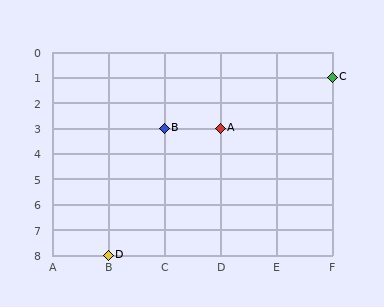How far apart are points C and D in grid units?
Points C and D are 4 columns and 7 rows apart (about 8.1 grid units diagonally).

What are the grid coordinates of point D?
Point D is at grid coordinates (B, 8).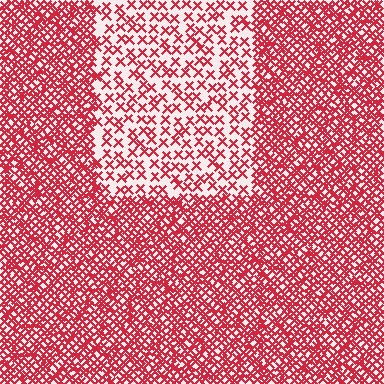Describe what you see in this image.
The image contains small red elements arranged at two different densities. A rectangle-shaped region is visible where the elements are less densely packed than the surrounding area.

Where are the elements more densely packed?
The elements are more densely packed outside the rectangle boundary.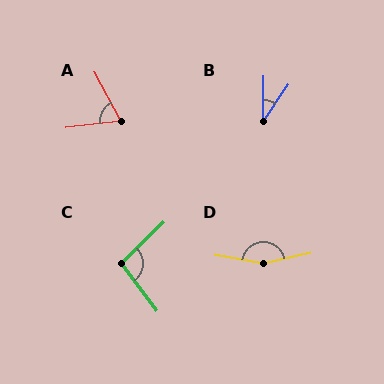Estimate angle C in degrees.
Approximately 97 degrees.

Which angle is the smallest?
B, at approximately 34 degrees.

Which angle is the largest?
D, at approximately 158 degrees.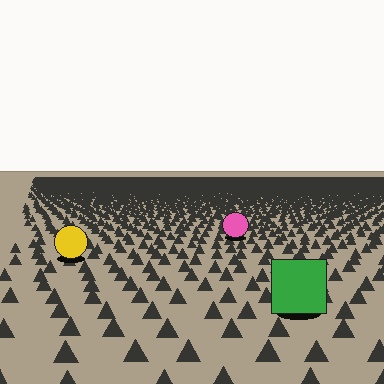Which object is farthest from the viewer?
The pink circle is farthest from the viewer. It appears smaller and the ground texture around it is denser.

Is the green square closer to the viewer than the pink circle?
Yes. The green square is closer — you can tell from the texture gradient: the ground texture is coarser near it.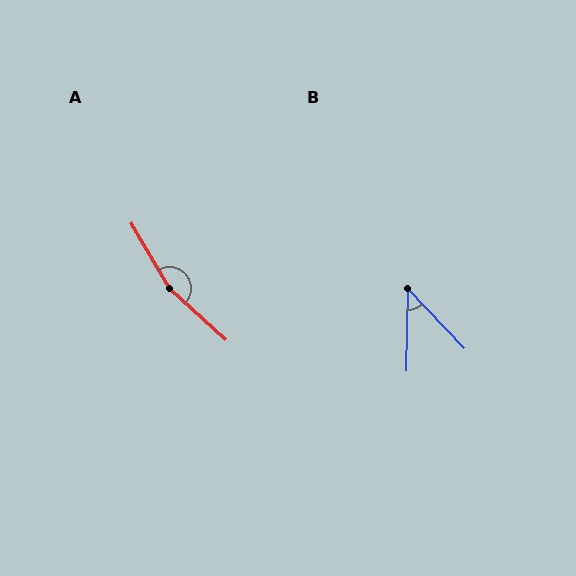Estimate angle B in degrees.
Approximately 45 degrees.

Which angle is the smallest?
B, at approximately 45 degrees.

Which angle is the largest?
A, at approximately 163 degrees.